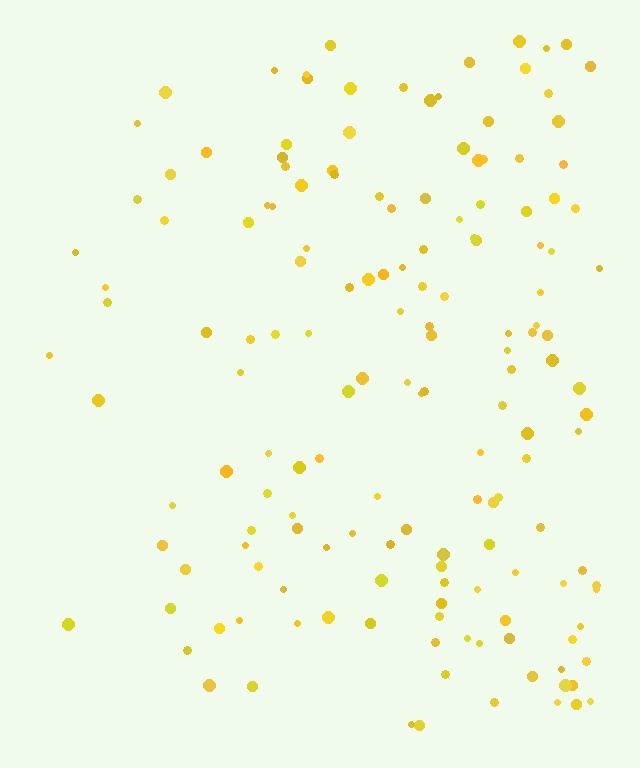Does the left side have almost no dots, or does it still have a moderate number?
Still a moderate number, just noticeably fewer than the right.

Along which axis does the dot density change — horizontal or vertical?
Horizontal.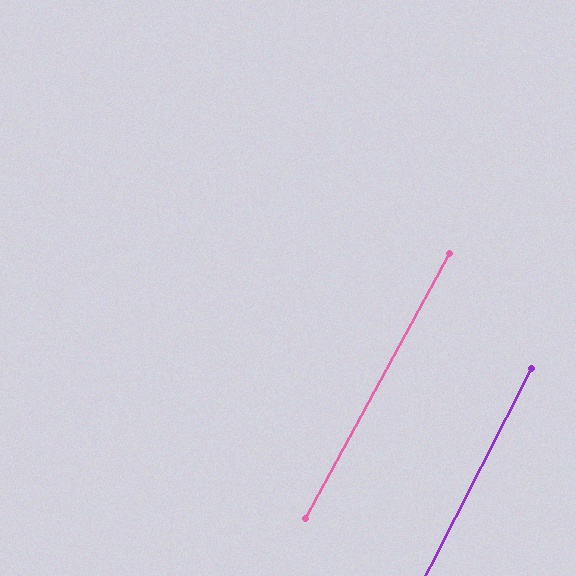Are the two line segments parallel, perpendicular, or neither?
Parallel — their directions differ by only 1.6°.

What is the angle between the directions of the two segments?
Approximately 2 degrees.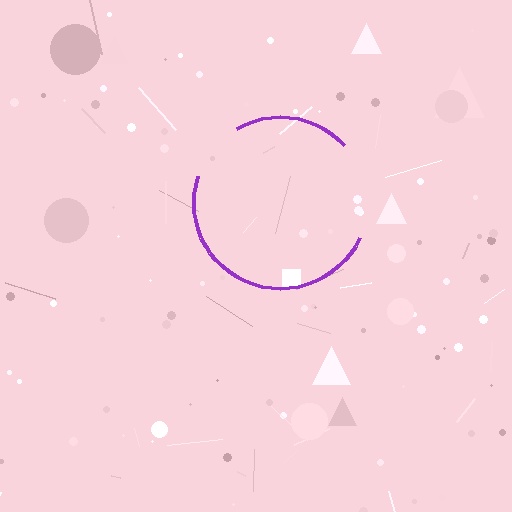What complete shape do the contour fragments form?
The contour fragments form a circle.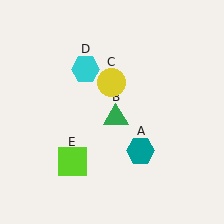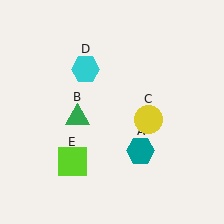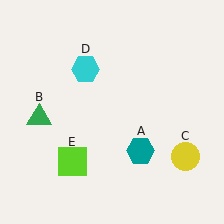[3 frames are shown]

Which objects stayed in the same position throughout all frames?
Teal hexagon (object A) and cyan hexagon (object D) and lime square (object E) remained stationary.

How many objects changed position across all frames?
2 objects changed position: green triangle (object B), yellow circle (object C).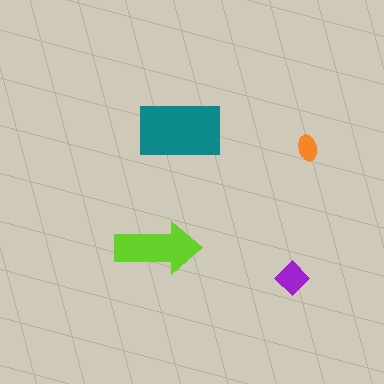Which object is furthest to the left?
The lime arrow is leftmost.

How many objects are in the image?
There are 4 objects in the image.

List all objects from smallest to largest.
The orange ellipse, the purple diamond, the lime arrow, the teal rectangle.